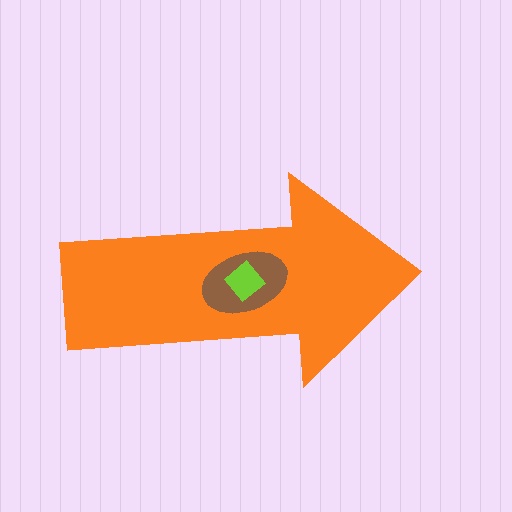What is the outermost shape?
The orange arrow.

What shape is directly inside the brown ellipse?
The lime diamond.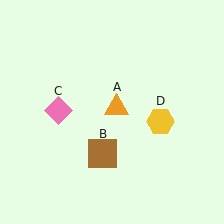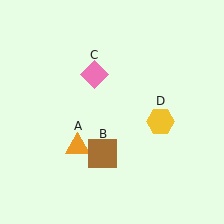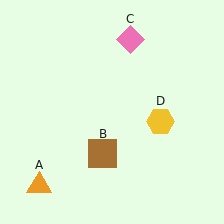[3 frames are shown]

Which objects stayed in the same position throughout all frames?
Brown square (object B) and yellow hexagon (object D) remained stationary.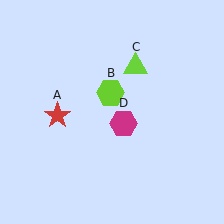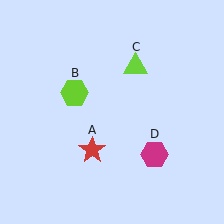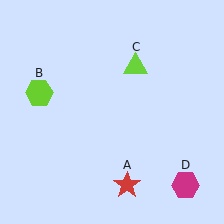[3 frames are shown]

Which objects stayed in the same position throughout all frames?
Lime triangle (object C) remained stationary.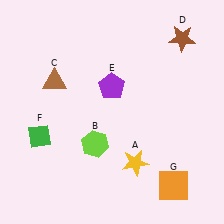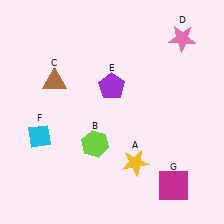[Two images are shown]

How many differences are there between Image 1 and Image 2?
There are 3 differences between the two images.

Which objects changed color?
D changed from brown to pink. F changed from green to cyan. G changed from orange to magenta.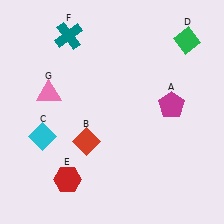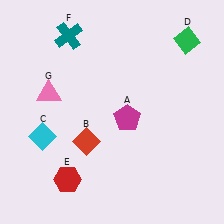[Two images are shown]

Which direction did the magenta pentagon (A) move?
The magenta pentagon (A) moved left.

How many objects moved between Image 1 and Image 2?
1 object moved between the two images.